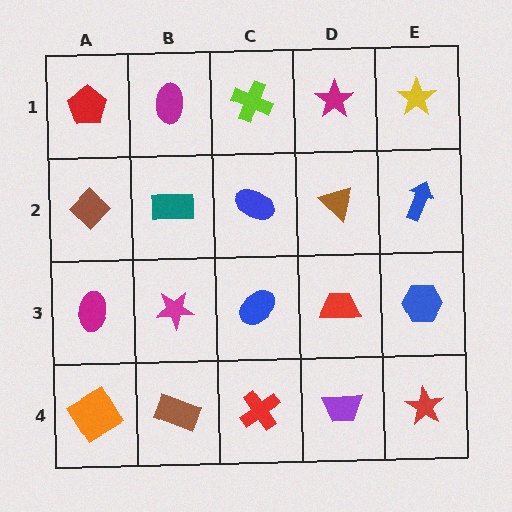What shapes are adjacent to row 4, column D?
A red trapezoid (row 3, column D), a red cross (row 4, column C), a red star (row 4, column E).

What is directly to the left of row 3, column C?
A magenta star.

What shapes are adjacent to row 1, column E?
A blue arrow (row 2, column E), a magenta star (row 1, column D).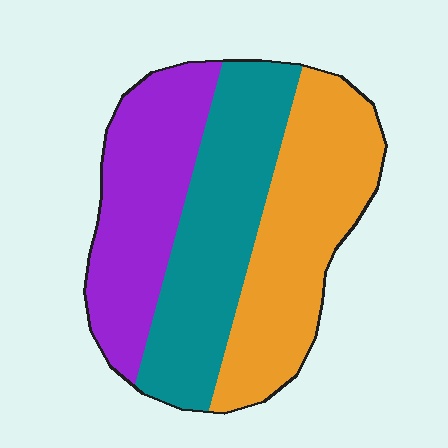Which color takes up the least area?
Purple, at roughly 30%.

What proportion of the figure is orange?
Orange covers about 35% of the figure.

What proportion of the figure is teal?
Teal takes up about one third (1/3) of the figure.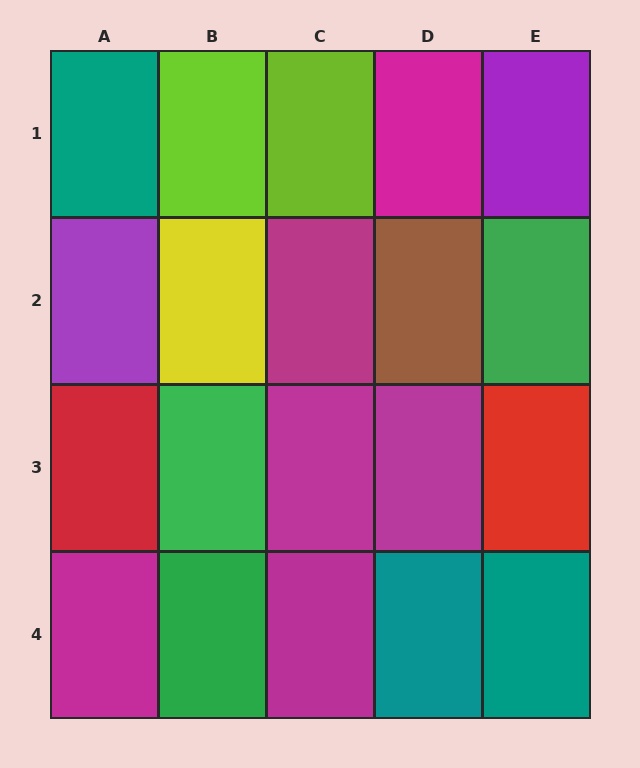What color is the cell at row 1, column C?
Lime.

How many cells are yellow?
1 cell is yellow.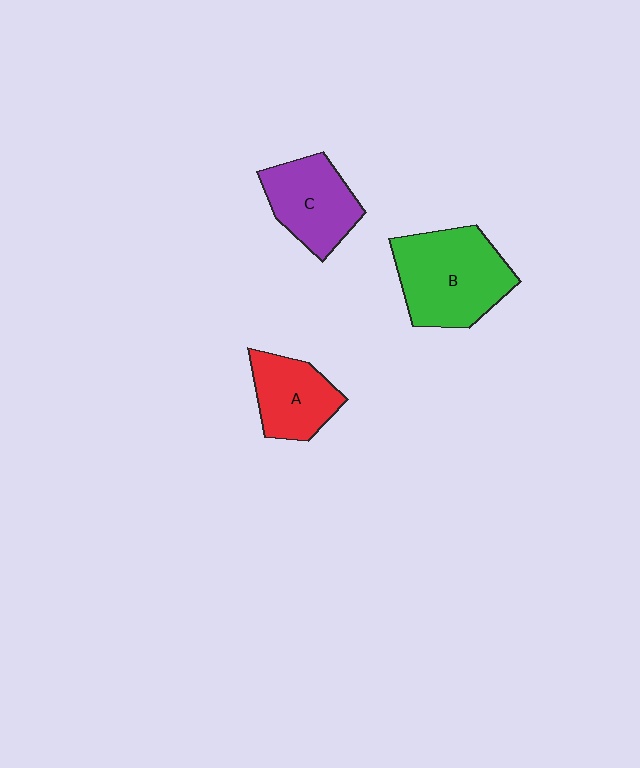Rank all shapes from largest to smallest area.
From largest to smallest: B (green), C (purple), A (red).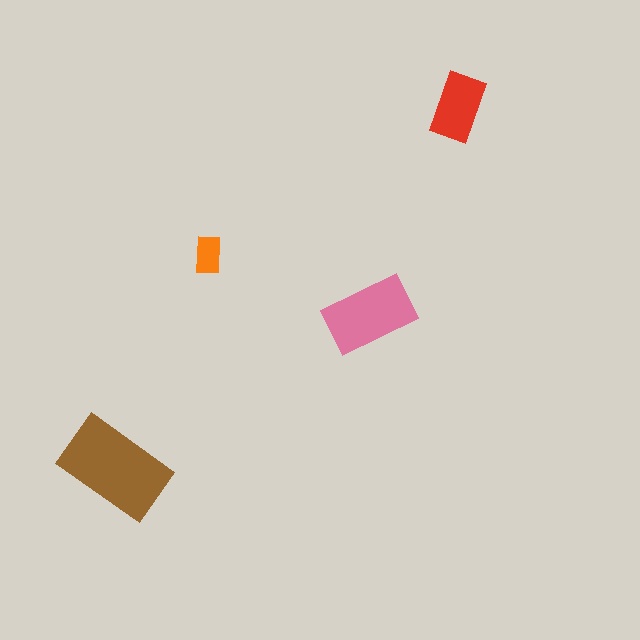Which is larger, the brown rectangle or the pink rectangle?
The brown one.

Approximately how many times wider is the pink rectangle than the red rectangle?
About 1.5 times wider.